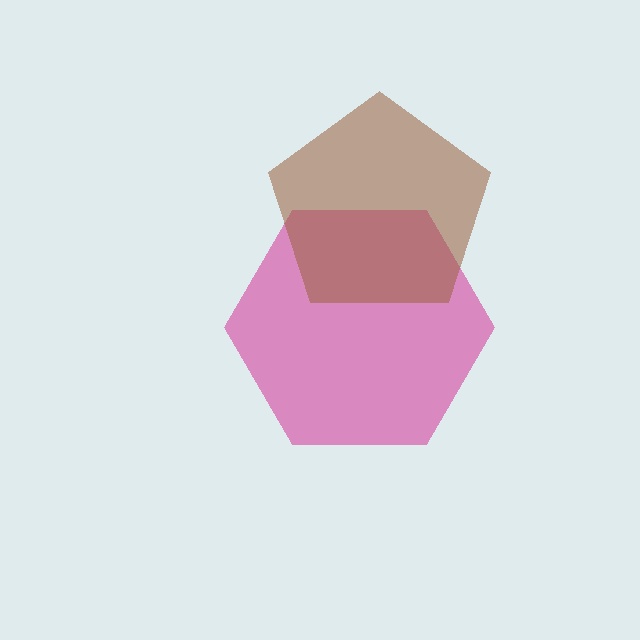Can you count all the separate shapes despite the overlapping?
Yes, there are 2 separate shapes.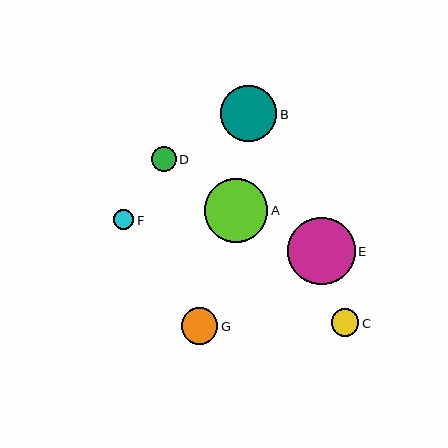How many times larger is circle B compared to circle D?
Circle B is approximately 2.3 times the size of circle D.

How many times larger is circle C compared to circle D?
Circle C is approximately 1.1 times the size of circle D.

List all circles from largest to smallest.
From largest to smallest: E, A, B, G, C, D, F.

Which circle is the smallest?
Circle F is the smallest with a size of approximately 21 pixels.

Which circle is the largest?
Circle E is the largest with a size of approximately 68 pixels.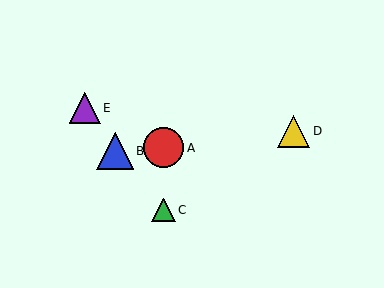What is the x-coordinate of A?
Object A is at x≈163.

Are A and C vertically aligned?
Yes, both are at x≈163.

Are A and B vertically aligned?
No, A is at x≈163 and B is at x≈115.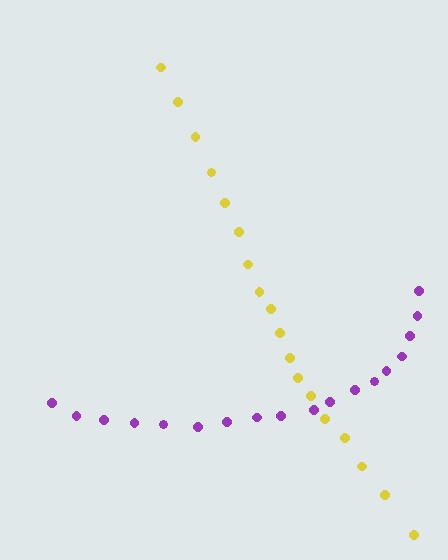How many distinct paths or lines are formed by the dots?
There are 2 distinct paths.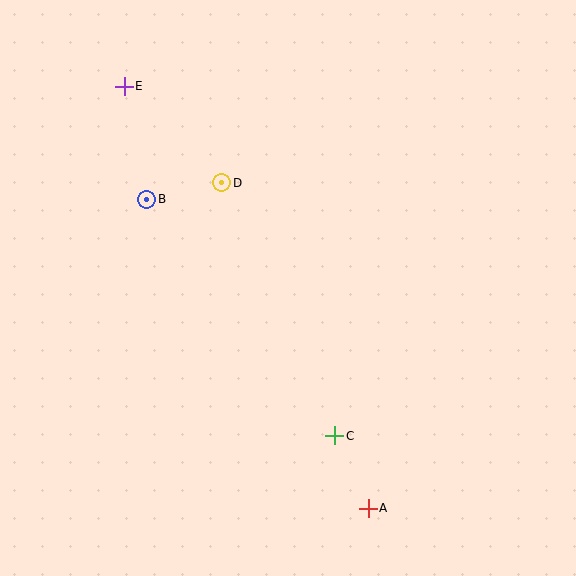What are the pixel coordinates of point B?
Point B is at (147, 199).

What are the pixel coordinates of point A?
Point A is at (368, 508).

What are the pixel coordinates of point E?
Point E is at (124, 86).